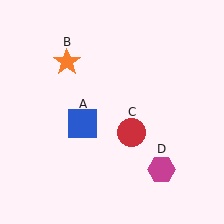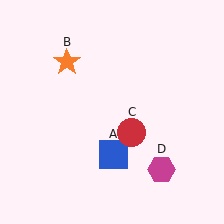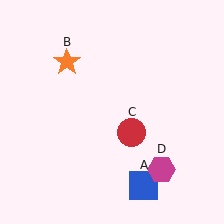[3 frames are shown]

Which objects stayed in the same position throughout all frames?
Orange star (object B) and red circle (object C) and magenta hexagon (object D) remained stationary.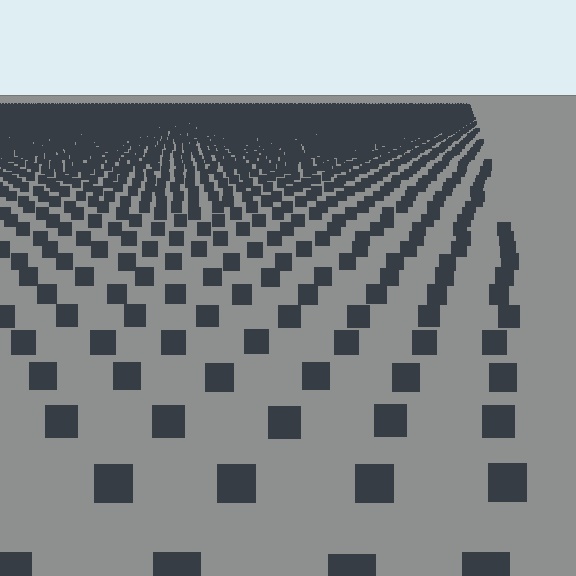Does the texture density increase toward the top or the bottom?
Density increases toward the top.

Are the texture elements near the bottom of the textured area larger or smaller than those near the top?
Larger. Near the bottom, elements are closer to the viewer and appear at a bigger on-screen size.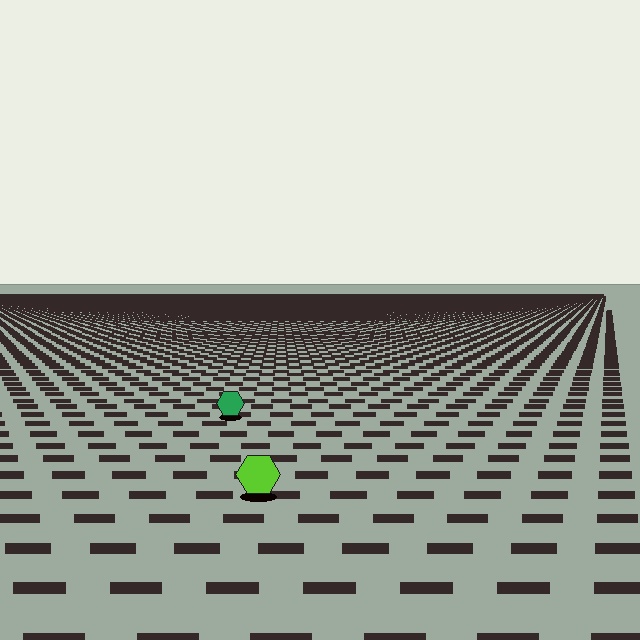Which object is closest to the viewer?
The lime hexagon is closest. The texture marks near it are larger and more spread out.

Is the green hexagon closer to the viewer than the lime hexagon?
No. The lime hexagon is closer — you can tell from the texture gradient: the ground texture is coarser near it.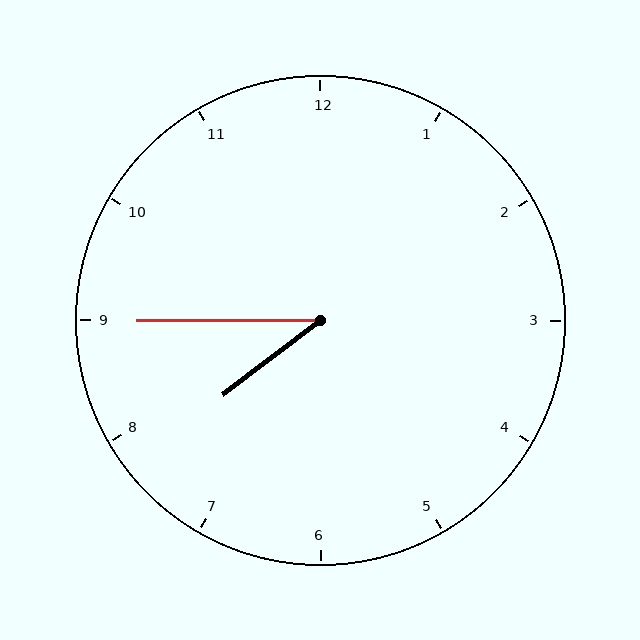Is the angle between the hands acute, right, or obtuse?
It is acute.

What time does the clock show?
7:45.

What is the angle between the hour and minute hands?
Approximately 38 degrees.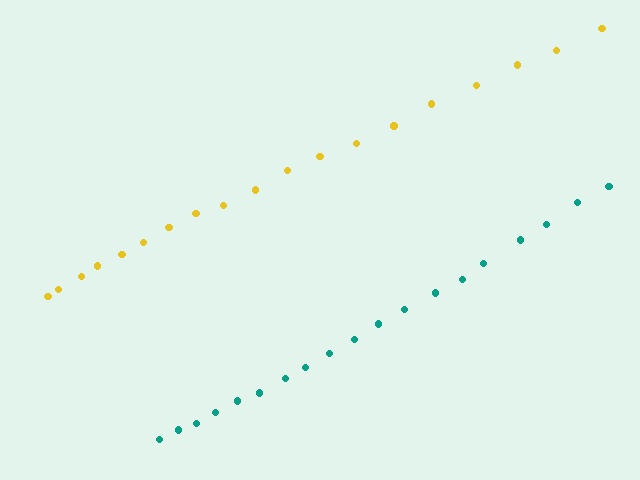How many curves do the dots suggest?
There are 2 distinct paths.